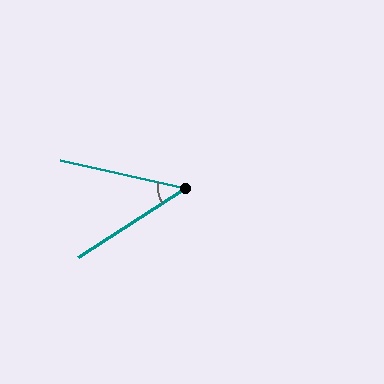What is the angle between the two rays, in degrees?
Approximately 45 degrees.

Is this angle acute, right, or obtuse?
It is acute.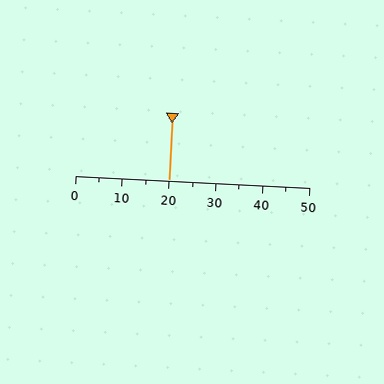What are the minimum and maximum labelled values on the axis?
The axis runs from 0 to 50.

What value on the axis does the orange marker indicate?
The marker indicates approximately 20.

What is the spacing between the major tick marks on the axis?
The major ticks are spaced 10 apart.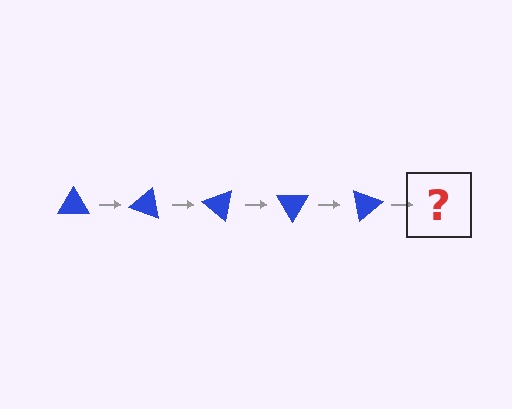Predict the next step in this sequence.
The next step is a blue triangle rotated 100 degrees.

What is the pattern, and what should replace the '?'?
The pattern is that the triangle rotates 20 degrees each step. The '?' should be a blue triangle rotated 100 degrees.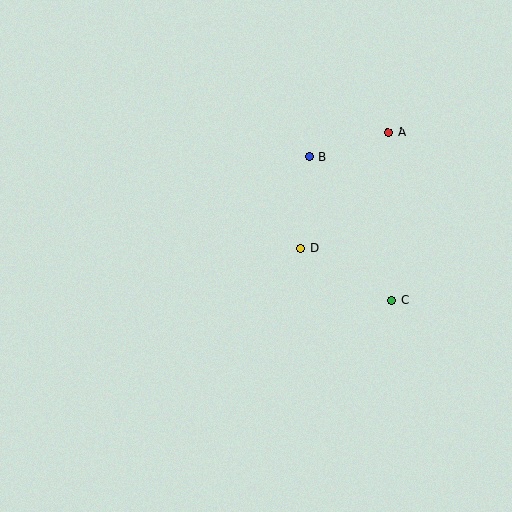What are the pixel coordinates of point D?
Point D is at (301, 249).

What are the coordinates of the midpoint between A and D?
The midpoint between A and D is at (344, 190).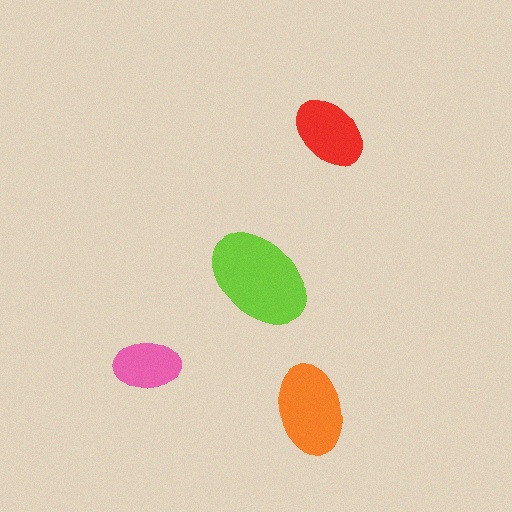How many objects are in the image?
There are 4 objects in the image.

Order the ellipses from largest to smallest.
the lime one, the orange one, the red one, the pink one.